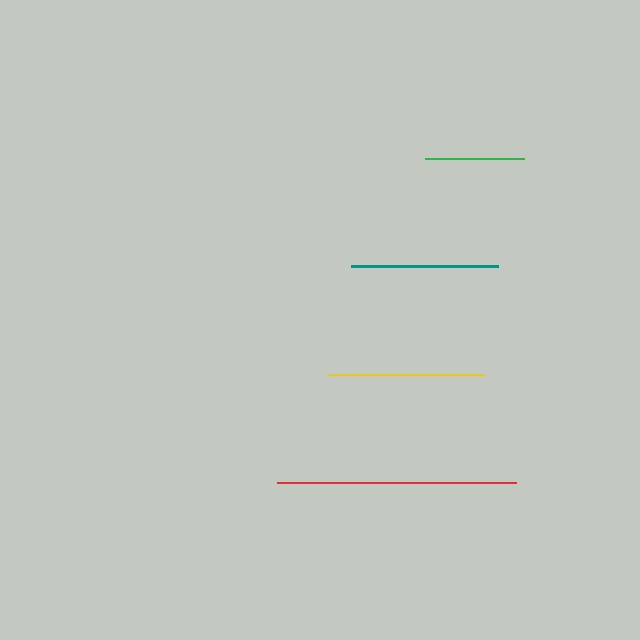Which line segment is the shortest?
The green line is the shortest at approximately 100 pixels.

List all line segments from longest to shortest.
From longest to shortest: red, yellow, teal, green.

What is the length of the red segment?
The red segment is approximately 238 pixels long.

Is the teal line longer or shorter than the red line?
The red line is longer than the teal line.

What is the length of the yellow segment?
The yellow segment is approximately 156 pixels long.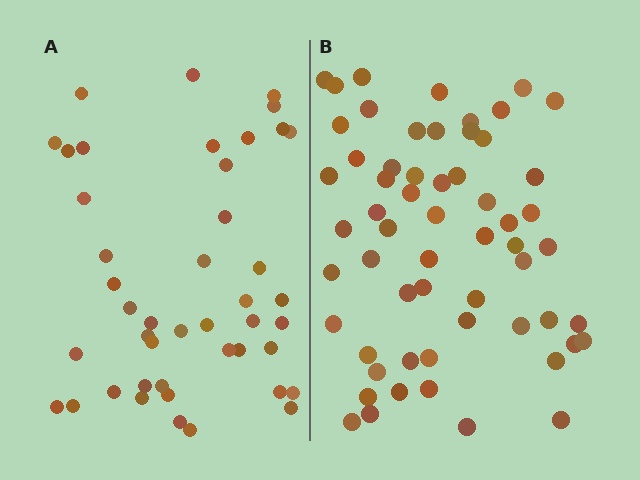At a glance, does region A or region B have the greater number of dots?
Region B (the right region) has more dots.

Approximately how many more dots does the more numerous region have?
Region B has approximately 15 more dots than region A.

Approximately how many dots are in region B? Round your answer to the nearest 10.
About 60 dots. (The exact count is 59, which rounds to 60.)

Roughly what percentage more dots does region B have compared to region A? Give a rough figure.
About 35% more.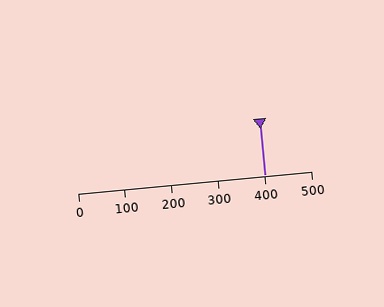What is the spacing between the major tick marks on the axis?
The major ticks are spaced 100 apart.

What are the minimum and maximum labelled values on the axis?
The axis runs from 0 to 500.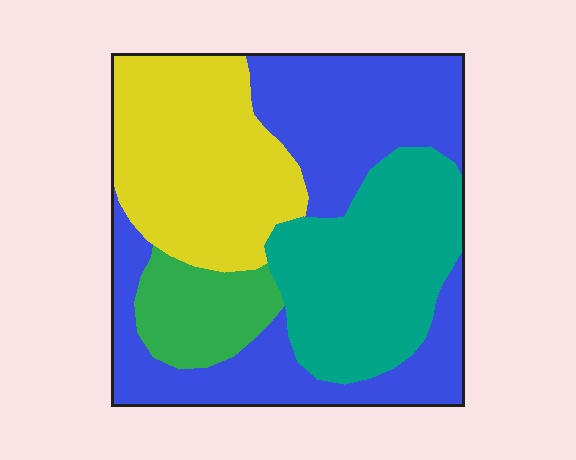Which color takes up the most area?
Blue, at roughly 40%.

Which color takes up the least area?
Green, at roughly 10%.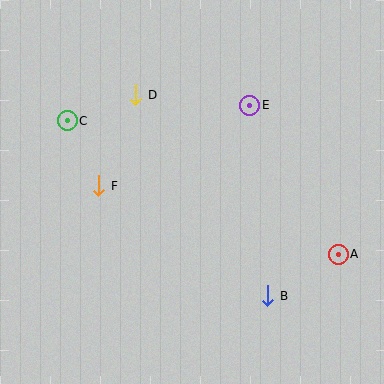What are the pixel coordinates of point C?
Point C is at (67, 121).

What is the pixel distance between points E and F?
The distance between E and F is 171 pixels.